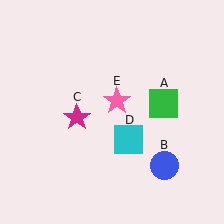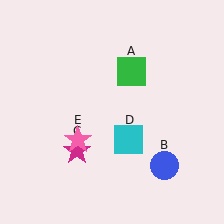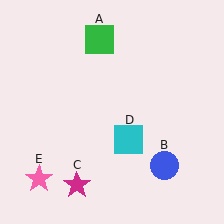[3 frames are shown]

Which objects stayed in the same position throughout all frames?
Blue circle (object B) and cyan square (object D) remained stationary.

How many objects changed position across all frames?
3 objects changed position: green square (object A), magenta star (object C), pink star (object E).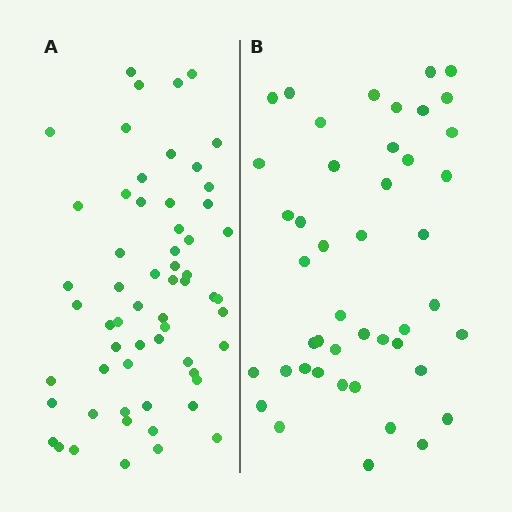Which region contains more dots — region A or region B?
Region A (the left region) has more dots.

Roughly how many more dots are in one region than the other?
Region A has approximately 15 more dots than region B.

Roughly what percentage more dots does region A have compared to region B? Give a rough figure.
About 35% more.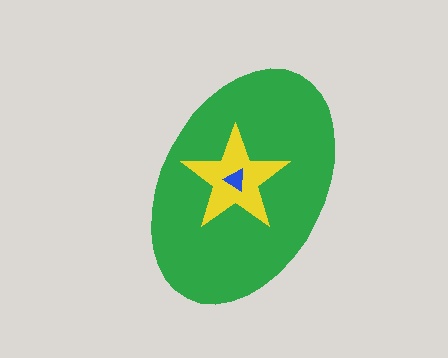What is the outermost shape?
The green ellipse.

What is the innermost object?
The blue triangle.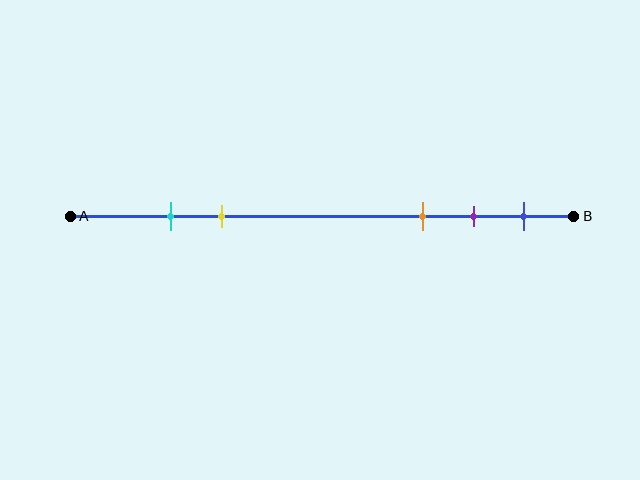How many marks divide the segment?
There are 5 marks dividing the segment.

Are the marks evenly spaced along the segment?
No, the marks are not evenly spaced.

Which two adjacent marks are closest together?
The cyan and yellow marks are the closest adjacent pair.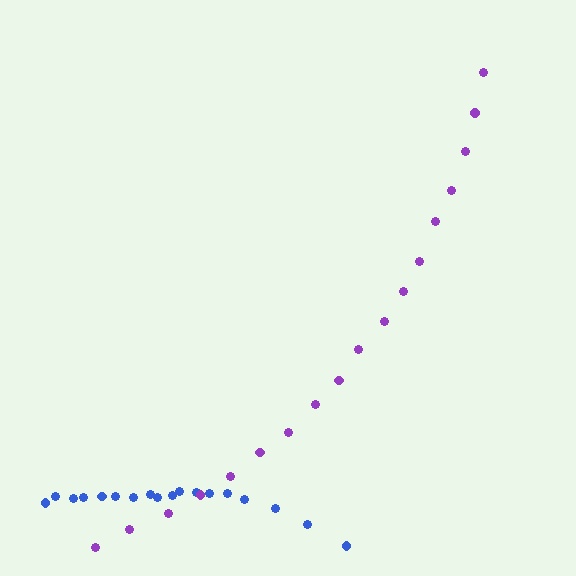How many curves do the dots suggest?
There are 2 distinct paths.